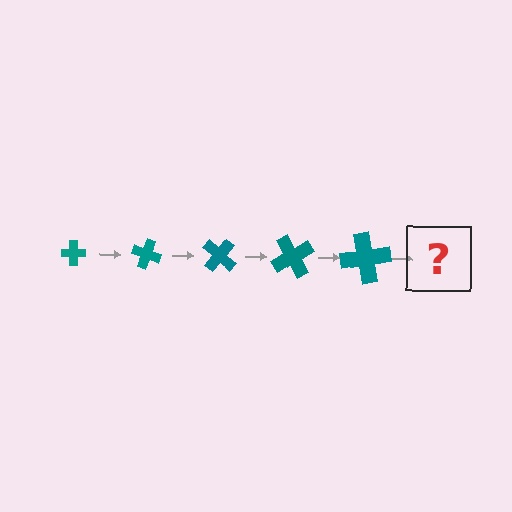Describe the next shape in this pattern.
It should be a cross, larger than the previous one and rotated 100 degrees from the start.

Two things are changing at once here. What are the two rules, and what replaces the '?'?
The two rules are that the cross grows larger each step and it rotates 20 degrees each step. The '?' should be a cross, larger than the previous one and rotated 100 degrees from the start.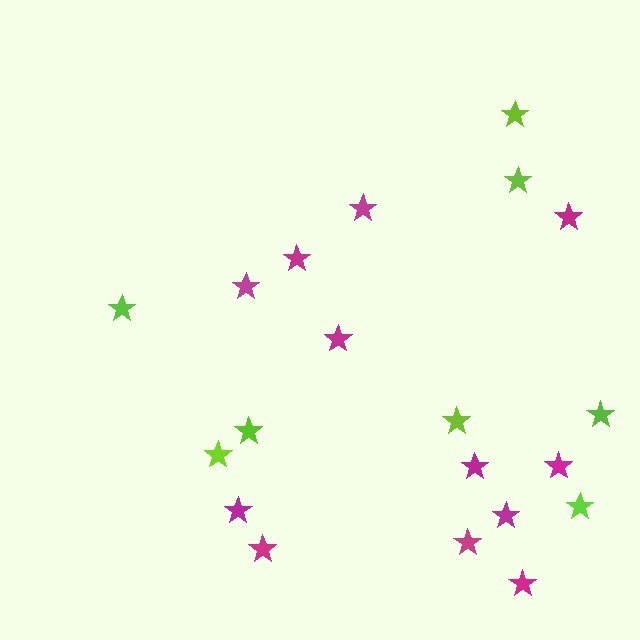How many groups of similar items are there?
There are 2 groups: one group of magenta stars (12) and one group of lime stars (8).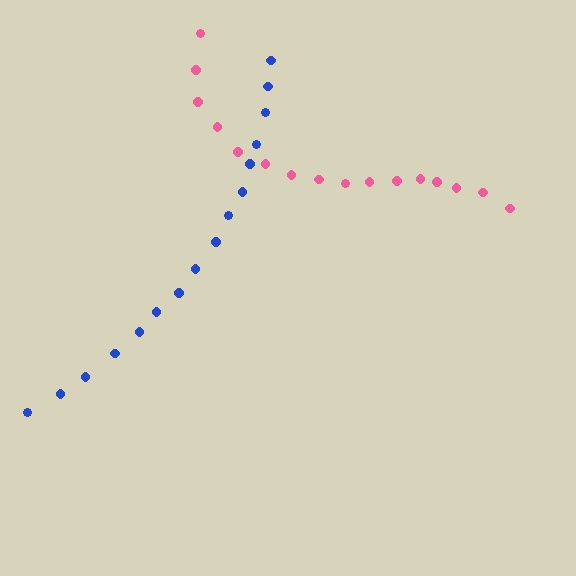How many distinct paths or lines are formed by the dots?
There are 2 distinct paths.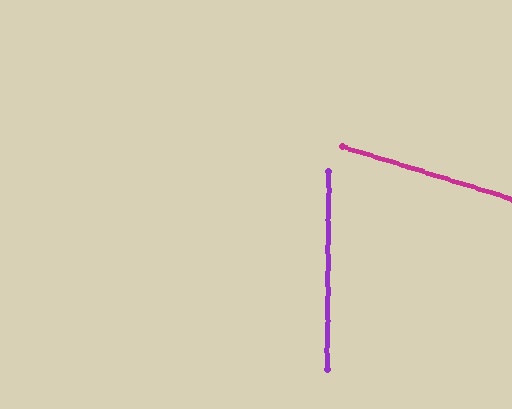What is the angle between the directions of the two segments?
Approximately 74 degrees.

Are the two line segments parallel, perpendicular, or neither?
Neither parallel nor perpendicular — they differ by about 74°.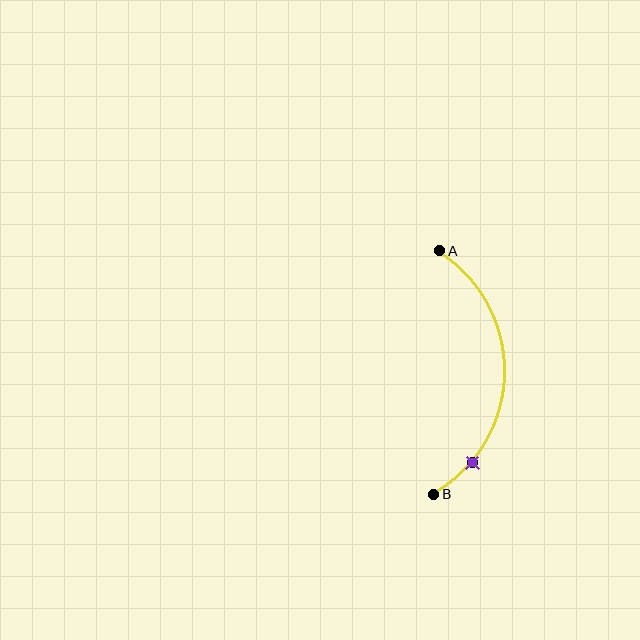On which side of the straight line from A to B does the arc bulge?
The arc bulges to the right of the straight line connecting A and B.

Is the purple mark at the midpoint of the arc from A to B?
No. The purple mark lies on the arc but is closer to endpoint B. The arc midpoint would be at the point on the curve equidistant along the arc from both A and B.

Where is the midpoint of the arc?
The arc midpoint is the point on the curve farthest from the straight line joining A and B. It sits to the right of that line.